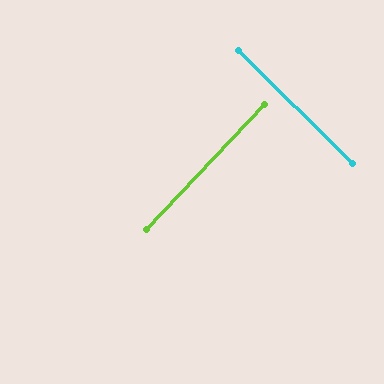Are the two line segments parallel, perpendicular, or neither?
Perpendicular — they meet at approximately 89°.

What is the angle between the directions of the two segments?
Approximately 89 degrees.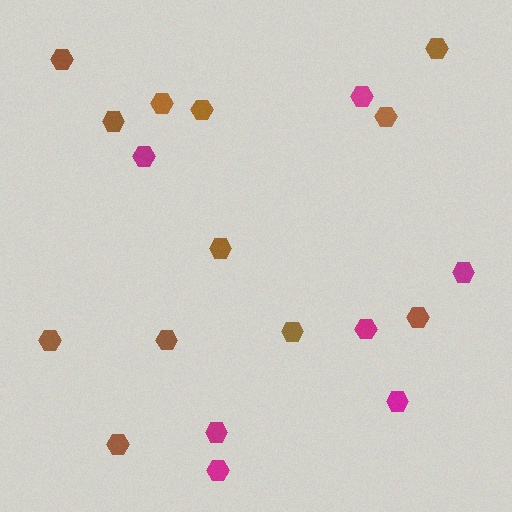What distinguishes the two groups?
There are 2 groups: one group of magenta hexagons (7) and one group of brown hexagons (12).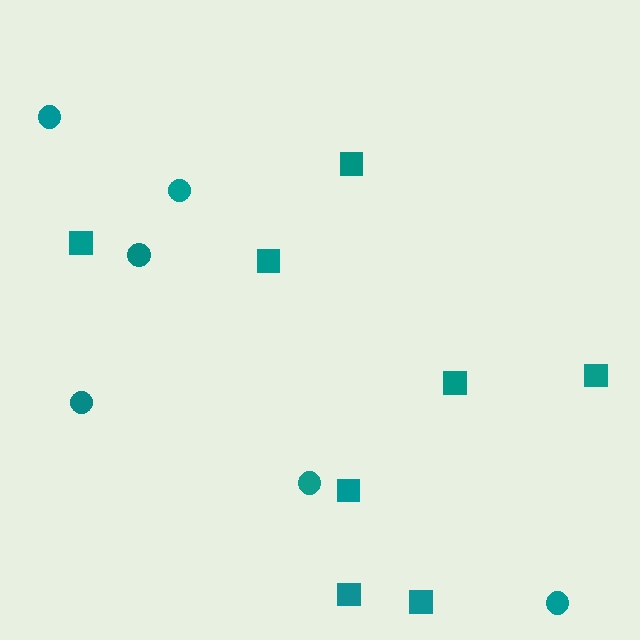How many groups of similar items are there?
There are 2 groups: one group of circles (6) and one group of squares (8).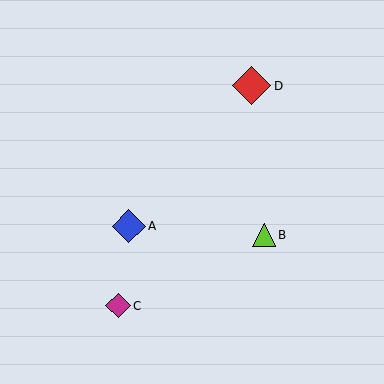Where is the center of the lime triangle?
The center of the lime triangle is at (264, 235).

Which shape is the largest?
The red diamond (labeled D) is the largest.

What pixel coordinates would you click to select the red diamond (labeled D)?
Click at (252, 86) to select the red diamond D.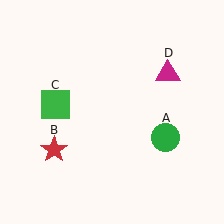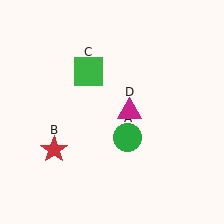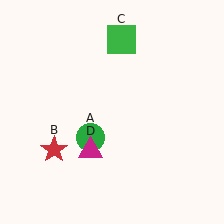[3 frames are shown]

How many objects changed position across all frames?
3 objects changed position: green circle (object A), green square (object C), magenta triangle (object D).